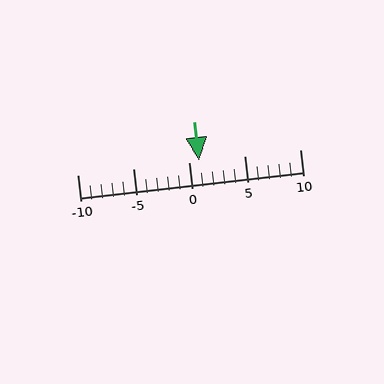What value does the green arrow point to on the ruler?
The green arrow points to approximately 1.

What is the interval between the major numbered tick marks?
The major tick marks are spaced 5 units apart.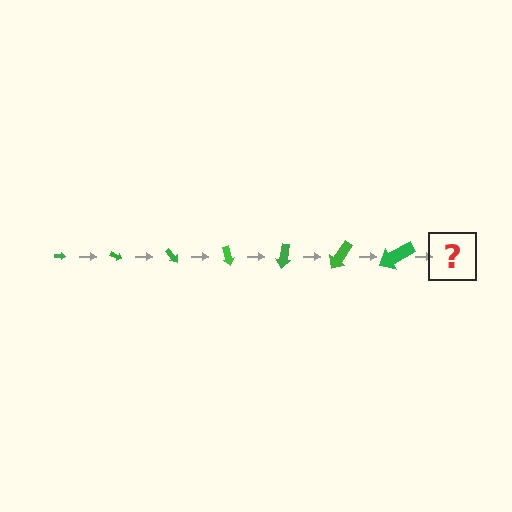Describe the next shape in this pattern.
It should be an arrow, larger than the previous one and rotated 175 degrees from the start.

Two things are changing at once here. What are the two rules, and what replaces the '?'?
The two rules are that the arrow grows larger each step and it rotates 25 degrees each step. The '?' should be an arrow, larger than the previous one and rotated 175 degrees from the start.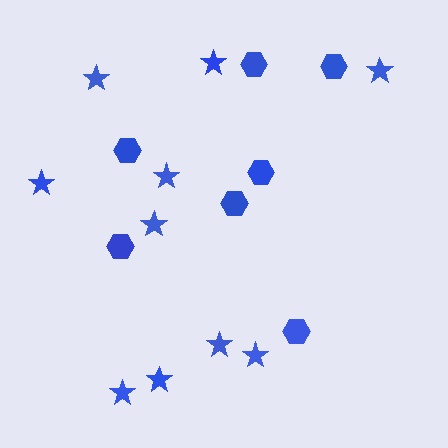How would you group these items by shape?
There are 2 groups: one group of hexagons (7) and one group of stars (10).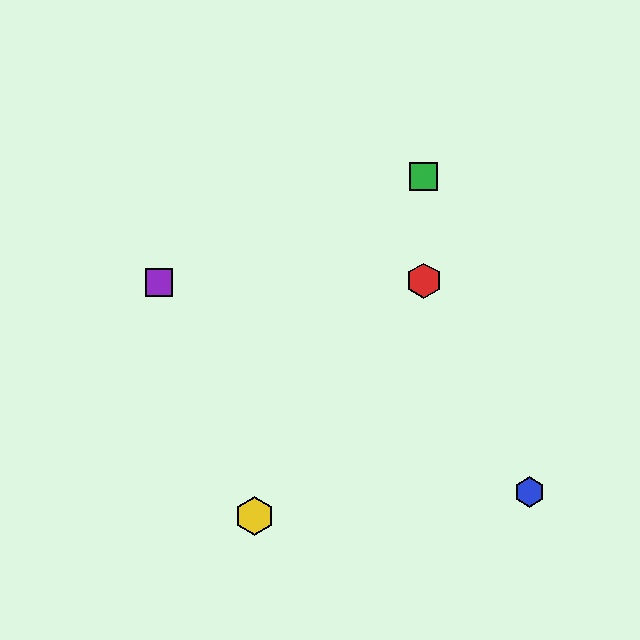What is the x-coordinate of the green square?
The green square is at x≈424.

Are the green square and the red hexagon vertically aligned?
Yes, both are at x≈424.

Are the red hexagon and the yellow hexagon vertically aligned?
No, the red hexagon is at x≈424 and the yellow hexagon is at x≈254.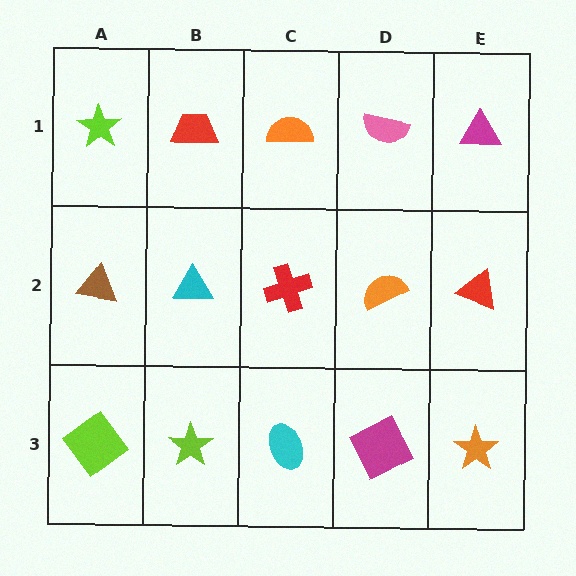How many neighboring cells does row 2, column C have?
4.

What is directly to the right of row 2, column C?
An orange semicircle.